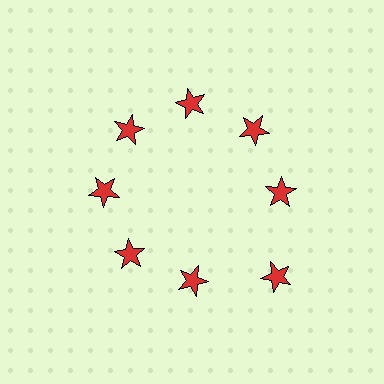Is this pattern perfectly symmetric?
No. The 8 red stars are arranged in a ring, but one element near the 4 o'clock position is pushed outward from the center, breaking the 8-fold rotational symmetry.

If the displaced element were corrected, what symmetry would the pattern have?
It would have 8-fold rotational symmetry — the pattern would map onto itself every 45 degrees.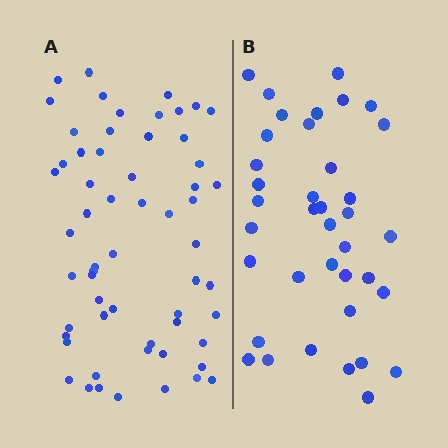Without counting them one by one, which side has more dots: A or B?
Region A (the left region) has more dots.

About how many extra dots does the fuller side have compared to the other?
Region A has approximately 20 more dots than region B.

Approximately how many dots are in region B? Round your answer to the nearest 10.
About 40 dots. (The exact count is 38, which rounds to 40.)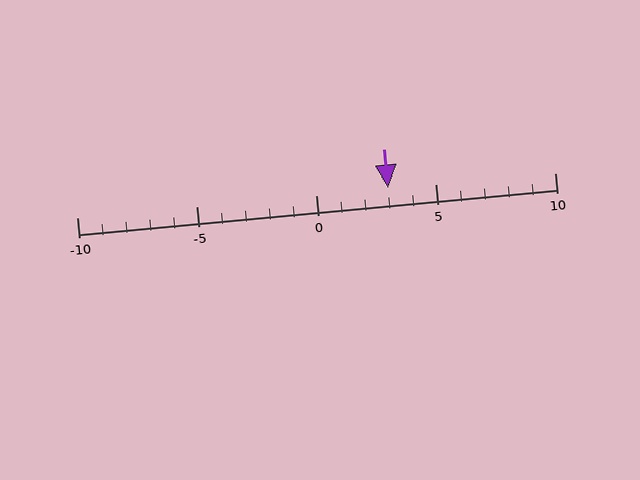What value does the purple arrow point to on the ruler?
The purple arrow points to approximately 3.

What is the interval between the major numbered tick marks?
The major tick marks are spaced 5 units apart.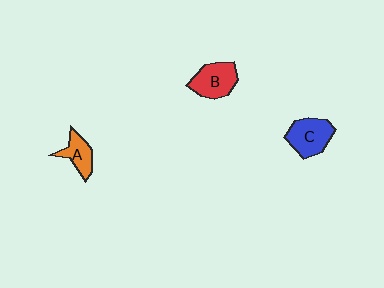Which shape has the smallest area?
Shape A (orange).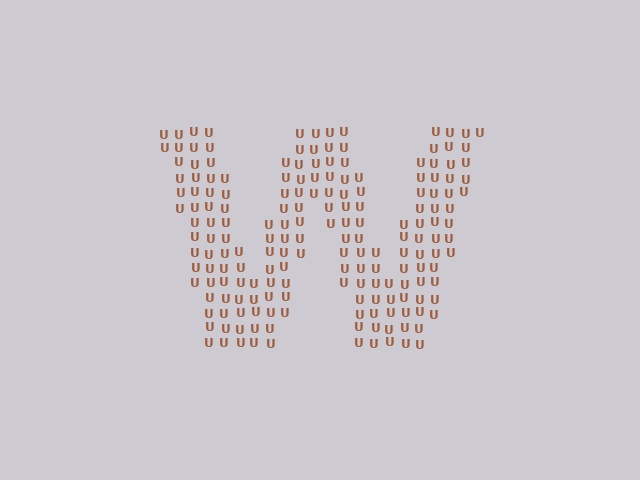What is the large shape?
The large shape is the letter W.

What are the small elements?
The small elements are letter U's.